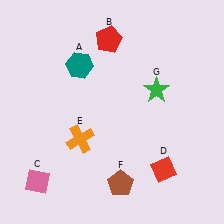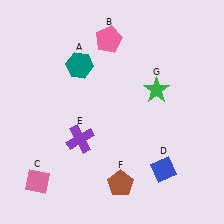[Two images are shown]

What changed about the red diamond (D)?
In Image 1, D is red. In Image 2, it changed to blue.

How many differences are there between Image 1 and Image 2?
There are 3 differences between the two images.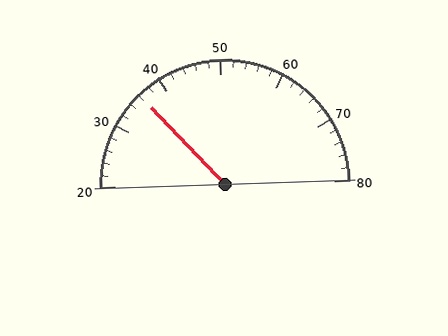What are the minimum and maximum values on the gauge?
The gauge ranges from 20 to 80.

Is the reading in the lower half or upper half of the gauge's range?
The reading is in the lower half of the range (20 to 80).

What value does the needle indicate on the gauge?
The needle indicates approximately 36.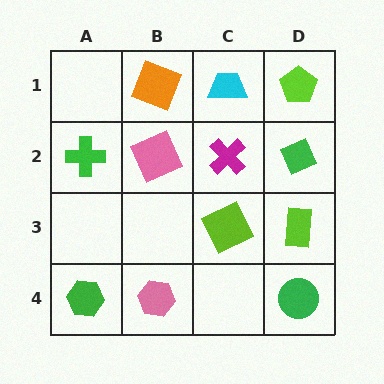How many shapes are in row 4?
3 shapes.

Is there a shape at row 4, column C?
No, that cell is empty.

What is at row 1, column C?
A cyan trapezoid.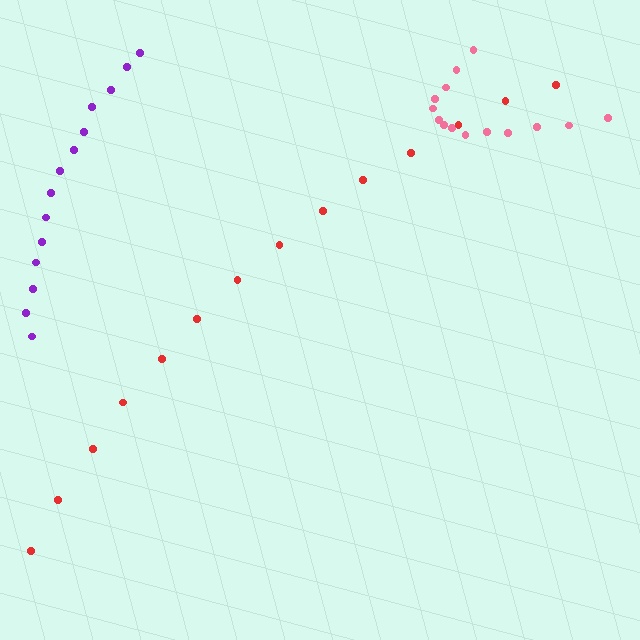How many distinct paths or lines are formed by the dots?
There are 3 distinct paths.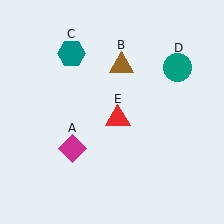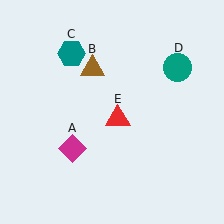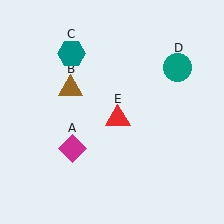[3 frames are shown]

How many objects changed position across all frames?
1 object changed position: brown triangle (object B).